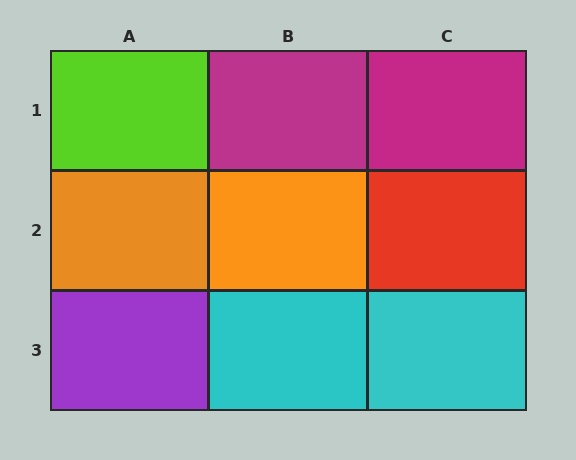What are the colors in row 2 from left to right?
Orange, orange, red.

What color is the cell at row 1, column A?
Lime.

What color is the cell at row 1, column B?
Magenta.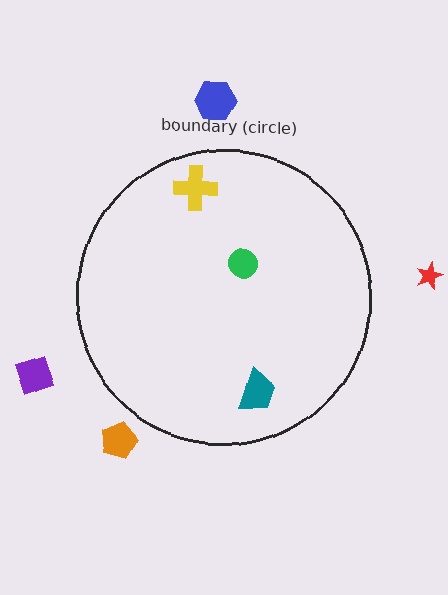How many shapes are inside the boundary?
3 inside, 4 outside.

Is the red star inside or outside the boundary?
Outside.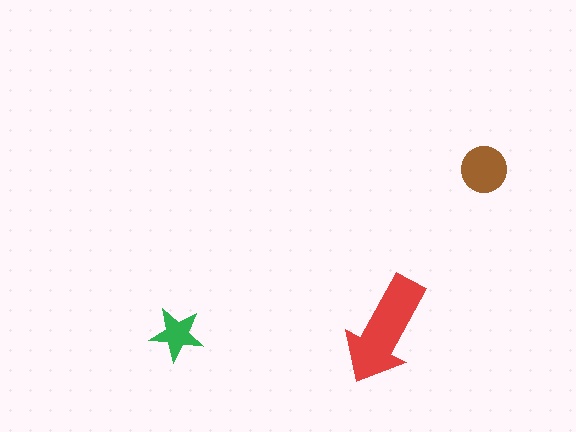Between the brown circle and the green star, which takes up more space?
The brown circle.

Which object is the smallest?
The green star.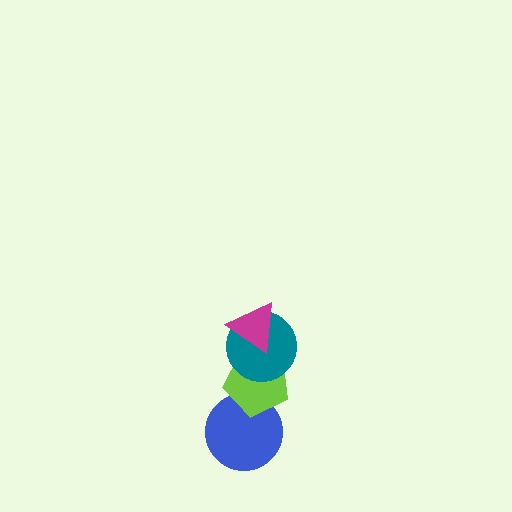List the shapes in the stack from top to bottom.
From top to bottom: the magenta triangle, the teal circle, the lime pentagon, the blue circle.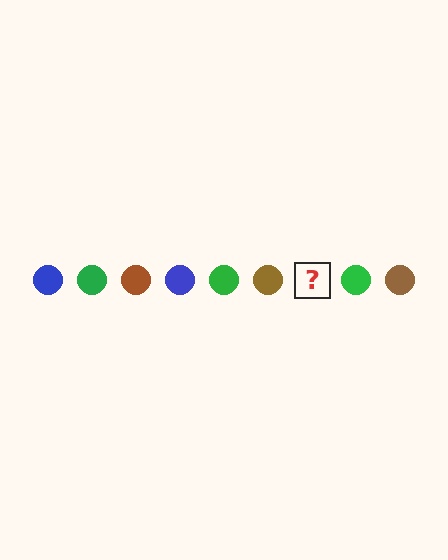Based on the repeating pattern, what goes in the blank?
The blank should be a blue circle.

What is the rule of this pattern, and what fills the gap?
The rule is that the pattern cycles through blue, green, brown circles. The gap should be filled with a blue circle.